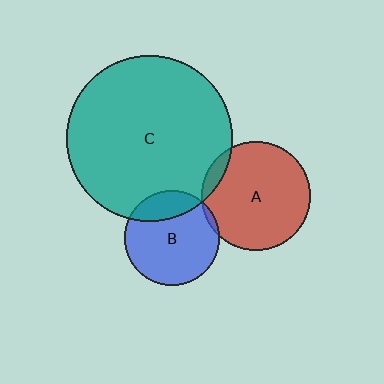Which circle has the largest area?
Circle C (teal).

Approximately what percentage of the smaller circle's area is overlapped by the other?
Approximately 5%.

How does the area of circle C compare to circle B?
Approximately 3.0 times.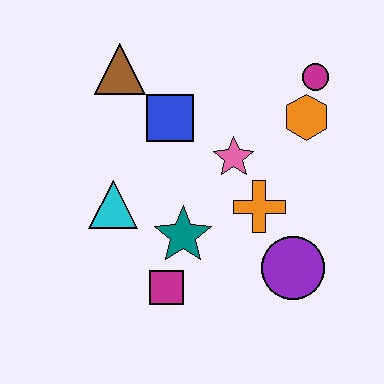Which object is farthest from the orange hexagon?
The magenta square is farthest from the orange hexagon.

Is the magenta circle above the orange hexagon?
Yes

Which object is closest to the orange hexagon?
The magenta circle is closest to the orange hexagon.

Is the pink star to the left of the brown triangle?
No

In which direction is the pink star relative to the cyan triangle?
The pink star is to the right of the cyan triangle.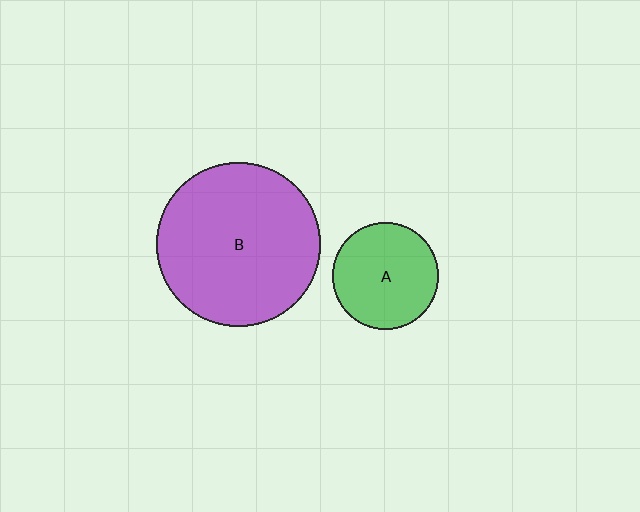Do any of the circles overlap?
No, none of the circles overlap.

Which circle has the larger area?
Circle B (purple).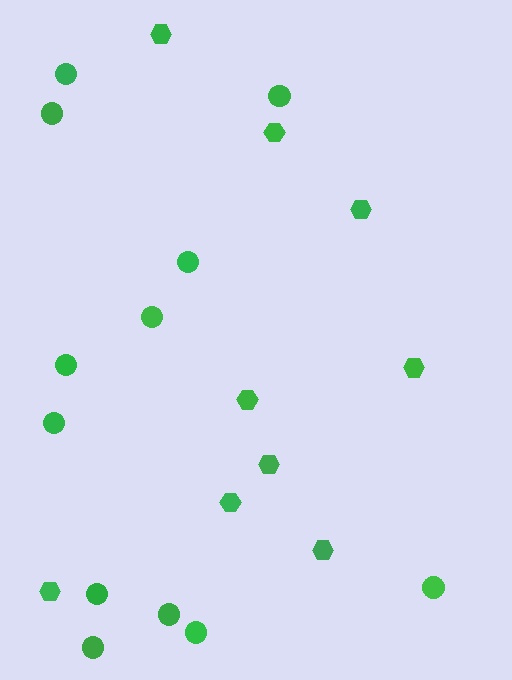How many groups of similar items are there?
There are 2 groups: one group of circles (12) and one group of hexagons (9).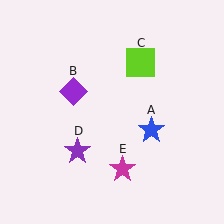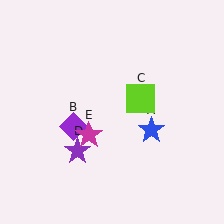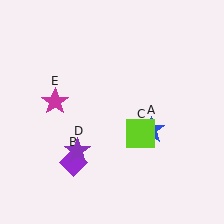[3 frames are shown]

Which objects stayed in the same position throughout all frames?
Blue star (object A) and purple star (object D) remained stationary.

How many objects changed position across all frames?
3 objects changed position: purple diamond (object B), lime square (object C), magenta star (object E).